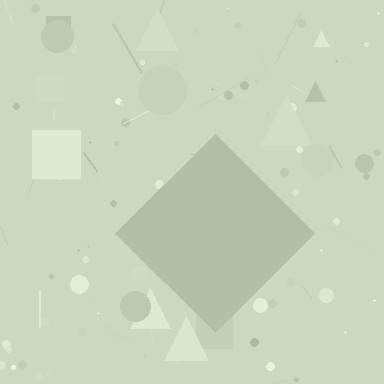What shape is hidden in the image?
A diamond is hidden in the image.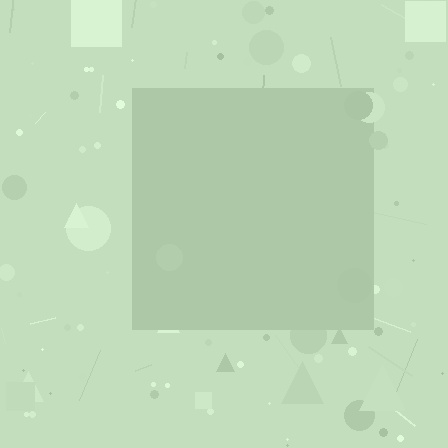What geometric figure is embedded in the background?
A square is embedded in the background.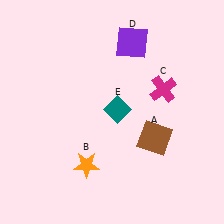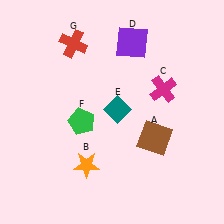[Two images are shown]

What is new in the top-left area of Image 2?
A red cross (G) was added in the top-left area of Image 2.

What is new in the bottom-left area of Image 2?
A green pentagon (F) was added in the bottom-left area of Image 2.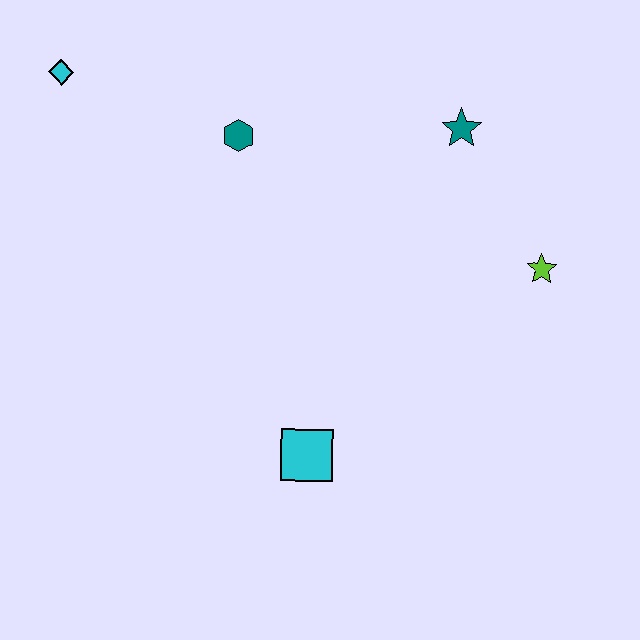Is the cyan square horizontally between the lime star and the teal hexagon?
Yes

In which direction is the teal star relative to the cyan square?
The teal star is above the cyan square.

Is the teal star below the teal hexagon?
No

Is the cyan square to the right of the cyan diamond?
Yes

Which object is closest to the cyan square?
The lime star is closest to the cyan square.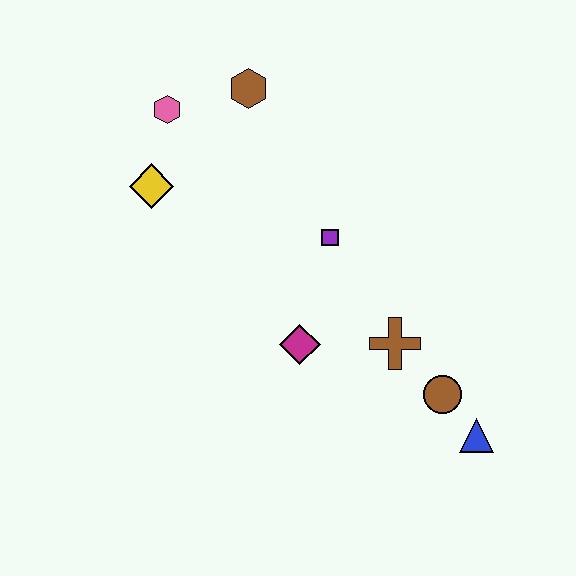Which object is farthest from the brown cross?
The pink hexagon is farthest from the brown cross.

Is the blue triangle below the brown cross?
Yes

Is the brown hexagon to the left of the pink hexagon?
No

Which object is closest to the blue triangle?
The brown circle is closest to the blue triangle.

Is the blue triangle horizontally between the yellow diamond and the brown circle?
No